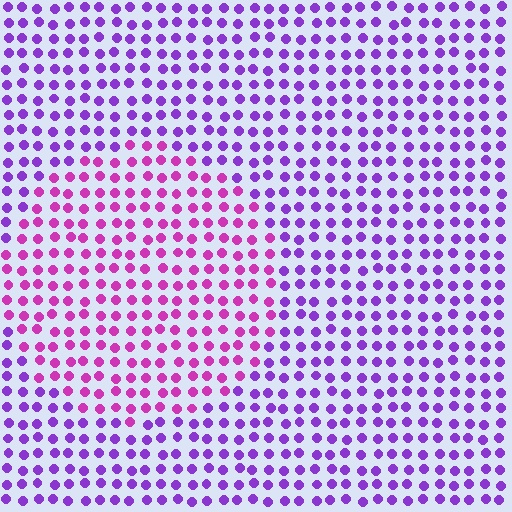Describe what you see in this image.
The image is filled with small purple elements in a uniform arrangement. A circle-shaped region is visible where the elements are tinted to a slightly different hue, forming a subtle color boundary.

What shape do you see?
I see a circle.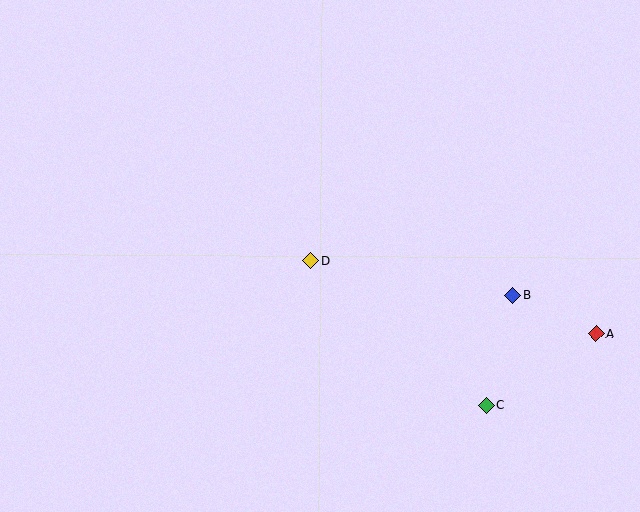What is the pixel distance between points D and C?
The distance between D and C is 227 pixels.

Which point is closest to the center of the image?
Point D at (311, 261) is closest to the center.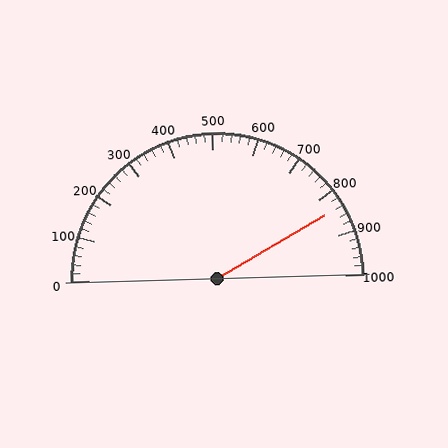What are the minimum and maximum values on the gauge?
The gauge ranges from 0 to 1000.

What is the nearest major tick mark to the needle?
The nearest major tick mark is 800.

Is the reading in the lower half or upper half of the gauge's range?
The reading is in the upper half of the range (0 to 1000).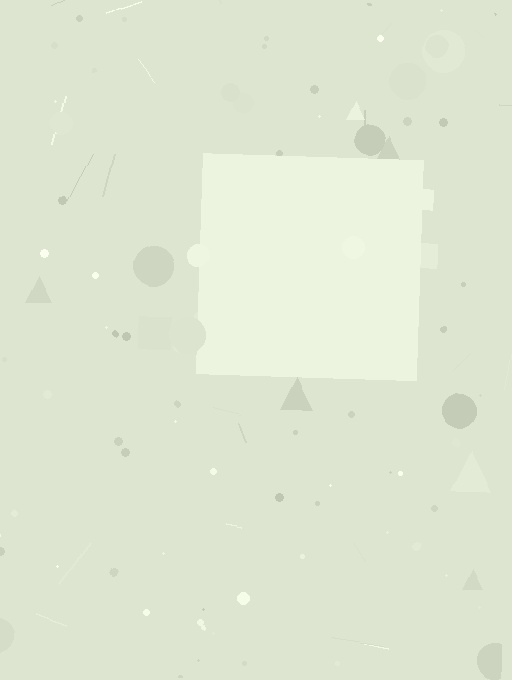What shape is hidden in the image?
A square is hidden in the image.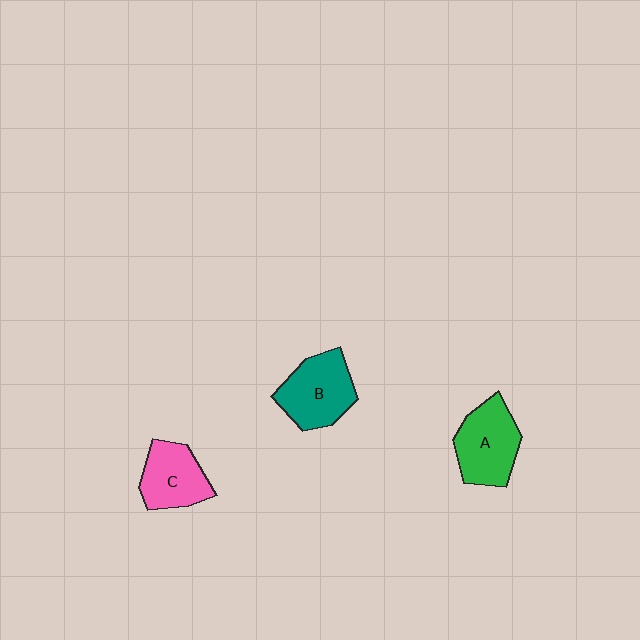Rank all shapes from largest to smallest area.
From largest to smallest: B (teal), A (green), C (pink).